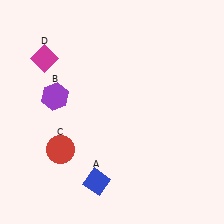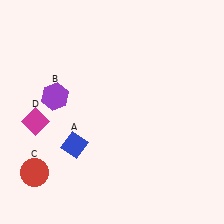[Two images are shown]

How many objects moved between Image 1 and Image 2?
3 objects moved between the two images.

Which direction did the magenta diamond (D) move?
The magenta diamond (D) moved down.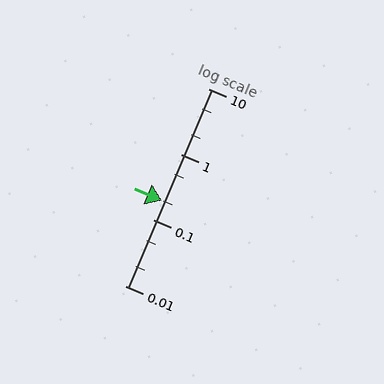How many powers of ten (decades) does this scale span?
The scale spans 3 decades, from 0.01 to 10.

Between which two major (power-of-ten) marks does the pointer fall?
The pointer is between 0.1 and 1.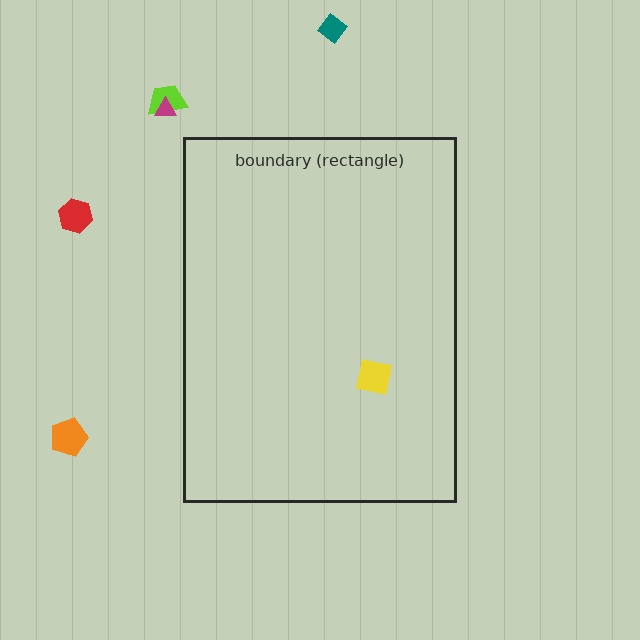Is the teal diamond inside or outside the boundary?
Outside.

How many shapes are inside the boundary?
1 inside, 5 outside.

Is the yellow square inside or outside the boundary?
Inside.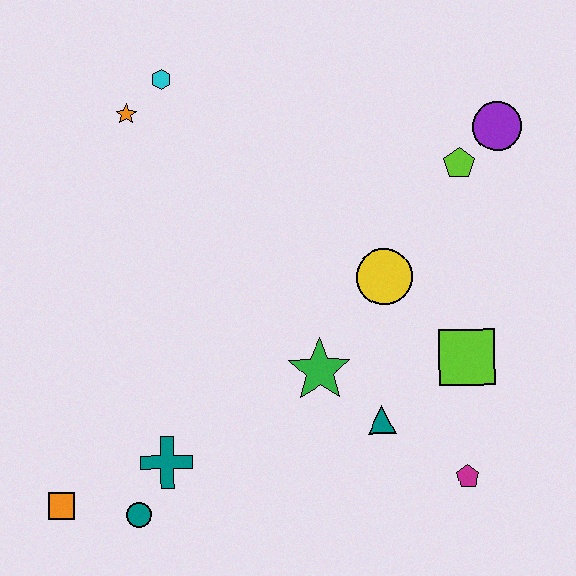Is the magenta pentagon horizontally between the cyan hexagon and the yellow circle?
No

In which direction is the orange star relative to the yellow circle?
The orange star is to the left of the yellow circle.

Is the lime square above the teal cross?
Yes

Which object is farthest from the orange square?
The purple circle is farthest from the orange square.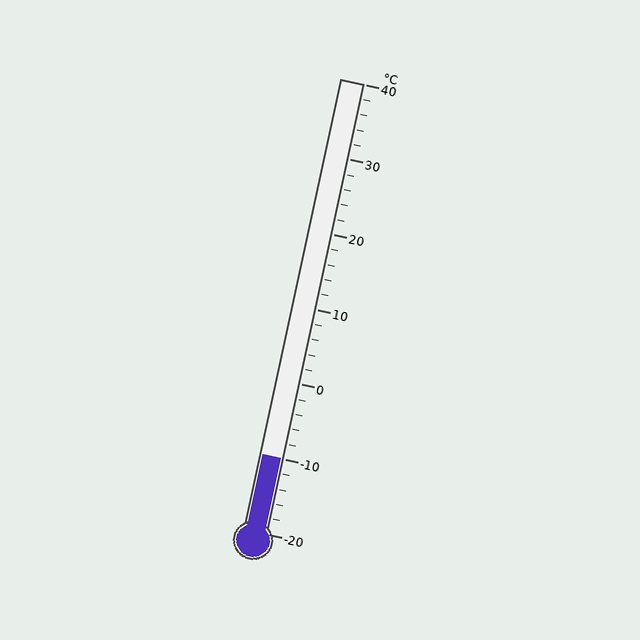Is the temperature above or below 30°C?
The temperature is below 30°C.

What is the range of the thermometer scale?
The thermometer scale ranges from -20°C to 40°C.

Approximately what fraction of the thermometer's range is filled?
The thermometer is filled to approximately 15% of its range.